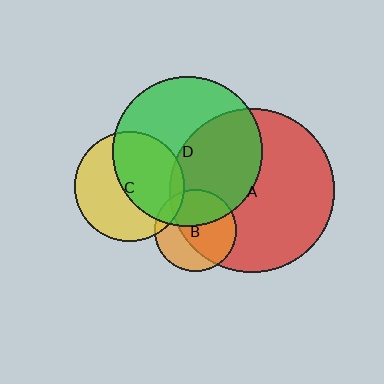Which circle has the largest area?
Circle A (red).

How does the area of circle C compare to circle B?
Approximately 1.8 times.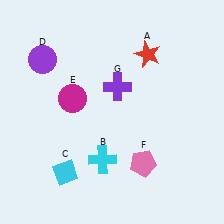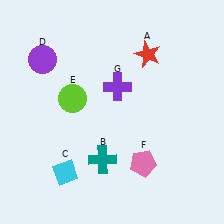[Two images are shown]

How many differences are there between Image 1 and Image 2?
There are 2 differences between the two images.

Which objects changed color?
B changed from cyan to teal. E changed from magenta to lime.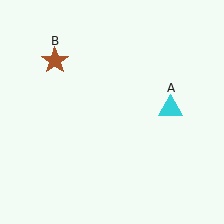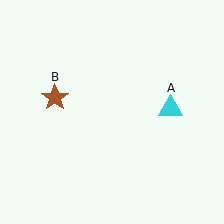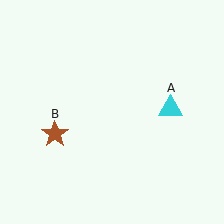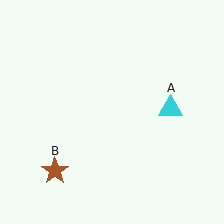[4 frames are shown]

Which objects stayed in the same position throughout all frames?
Cyan triangle (object A) remained stationary.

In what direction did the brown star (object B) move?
The brown star (object B) moved down.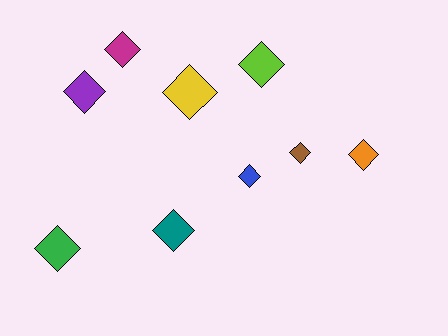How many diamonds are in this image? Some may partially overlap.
There are 9 diamonds.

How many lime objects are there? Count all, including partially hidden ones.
There is 1 lime object.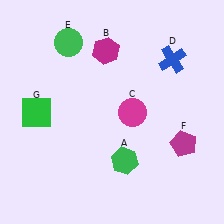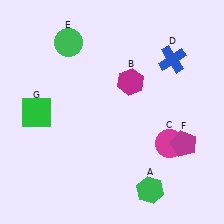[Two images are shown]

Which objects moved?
The objects that moved are: the green hexagon (A), the magenta hexagon (B), the magenta circle (C).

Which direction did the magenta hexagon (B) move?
The magenta hexagon (B) moved down.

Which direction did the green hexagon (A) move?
The green hexagon (A) moved down.